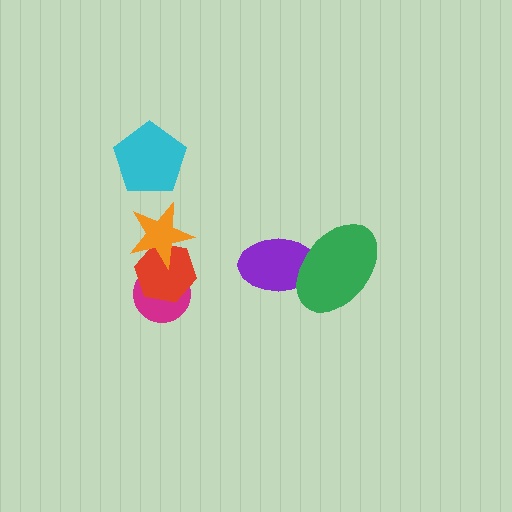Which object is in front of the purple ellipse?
The green ellipse is in front of the purple ellipse.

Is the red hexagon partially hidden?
Yes, it is partially covered by another shape.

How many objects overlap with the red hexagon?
2 objects overlap with the red hexagon.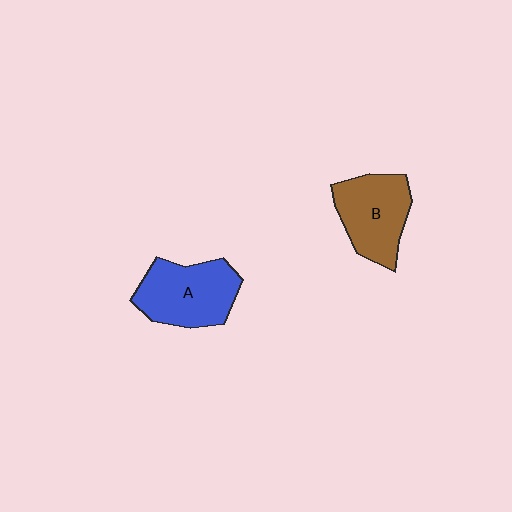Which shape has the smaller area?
Shape B (brown).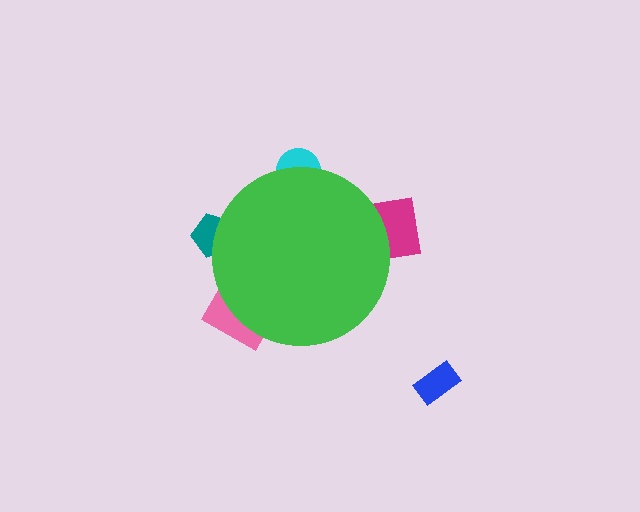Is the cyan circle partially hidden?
Yes, the cyan circle is partially hidden behind the green circle.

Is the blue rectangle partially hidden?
No, the blue rectangle is fully visible.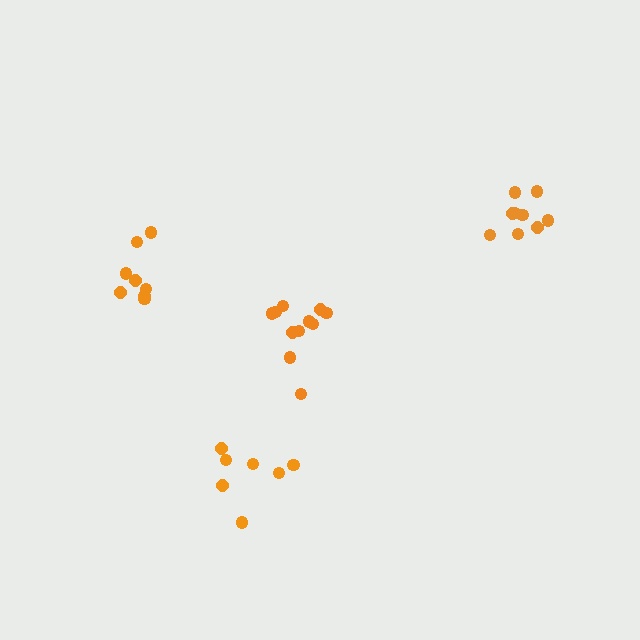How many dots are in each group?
Group 1: 11 dots, Group 2: 8 dots, Group 3: 9 dots, Group 4: 7 dots (35 total).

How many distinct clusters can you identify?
There are 4 distinct clusters.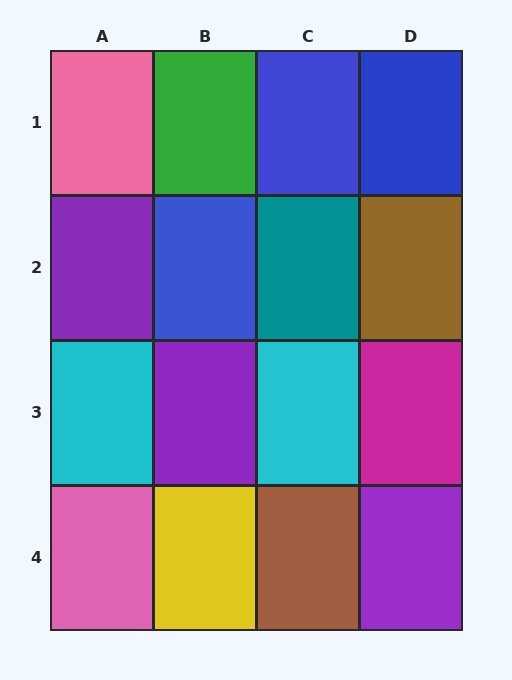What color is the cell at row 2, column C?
Teal.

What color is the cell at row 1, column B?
Green.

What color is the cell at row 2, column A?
Purple.